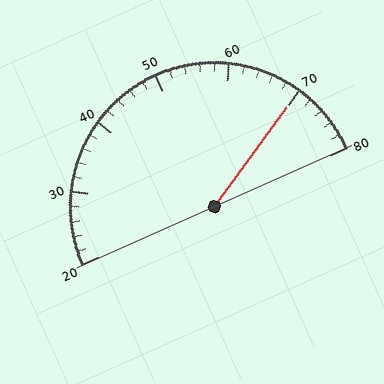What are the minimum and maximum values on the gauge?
The gauge ranges from 20 to 80.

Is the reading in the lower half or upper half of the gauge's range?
The reading is in the upper half of the range (20 to 80).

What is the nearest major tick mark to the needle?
The nearest major tick mark is 70.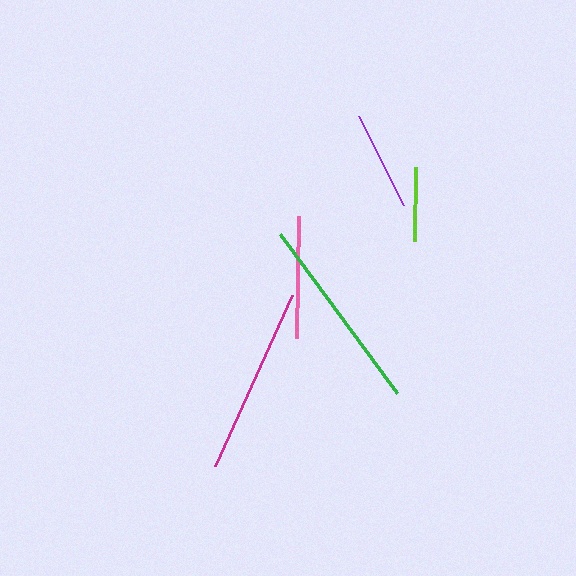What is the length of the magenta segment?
The magenta segment is approximately 187 pixels long.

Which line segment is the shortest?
The lime line is the shortest at approximately 74 pixels.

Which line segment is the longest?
The green line is the longest at approximately 197 pixels.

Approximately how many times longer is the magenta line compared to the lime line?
The magenta line is approximately 2.5 times the length of the lime line.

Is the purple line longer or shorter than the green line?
The green line is longer than the purple line.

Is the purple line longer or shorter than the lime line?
The purple line is longer than the lime line.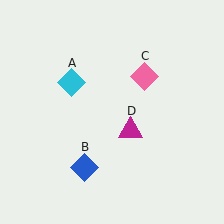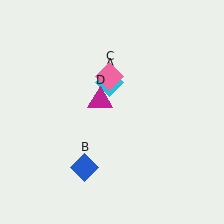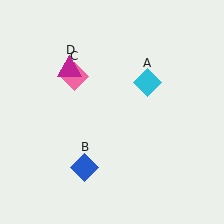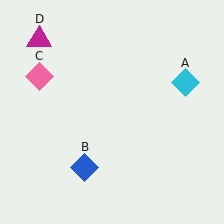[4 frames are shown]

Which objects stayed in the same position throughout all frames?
Blue diamond (object B) remained stationary.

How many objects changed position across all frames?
3 objects changed position: cyan diamond (object A), pink diamond (object C), magenta triangle (object D).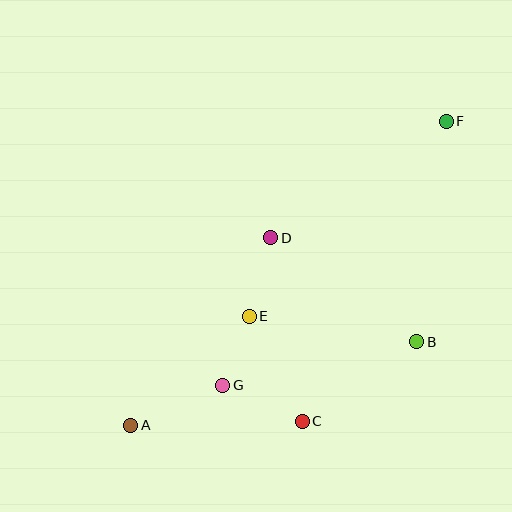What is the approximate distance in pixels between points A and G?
The distance between A and G is approximately 101 pixels.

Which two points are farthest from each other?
Points A and F are farthest from each other.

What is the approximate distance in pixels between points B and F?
The distance between B and F is approximately 222 pixels.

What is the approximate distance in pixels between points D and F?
The distance between D and F is approximately 211 pixels.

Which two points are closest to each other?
Points E and G are closest to each other.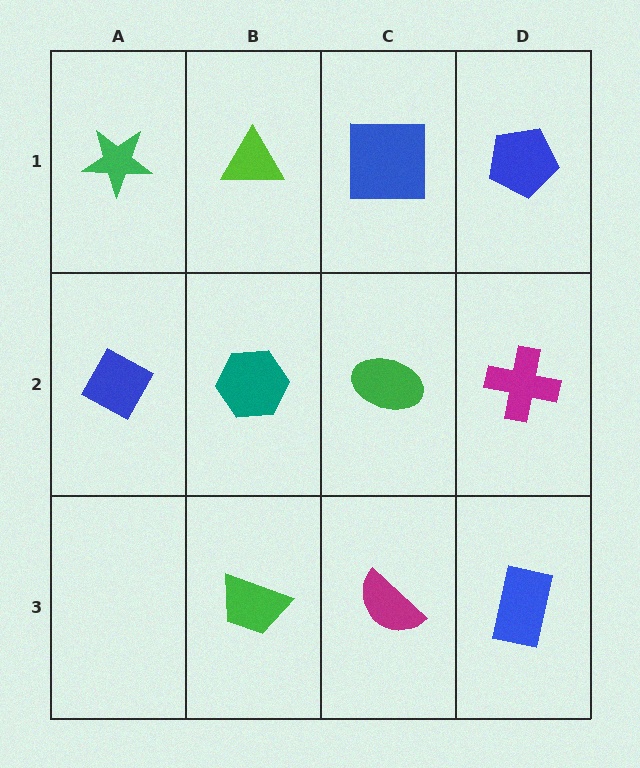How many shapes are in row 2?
4 shapes.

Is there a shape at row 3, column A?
No, that cell is empty.